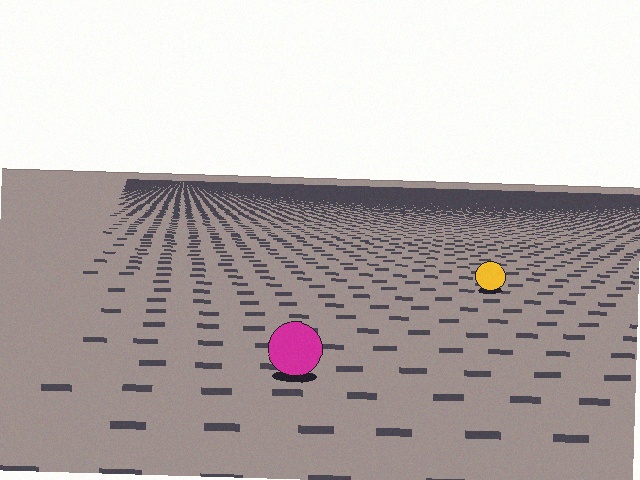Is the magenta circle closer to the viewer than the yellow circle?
Yes. The magenta circle is closer — you can tell from the texture gradient: the ground texture is coarser near it.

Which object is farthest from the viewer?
The yellow circle is farthest from the viewer. It appears smaller and the ground texture around it is denser.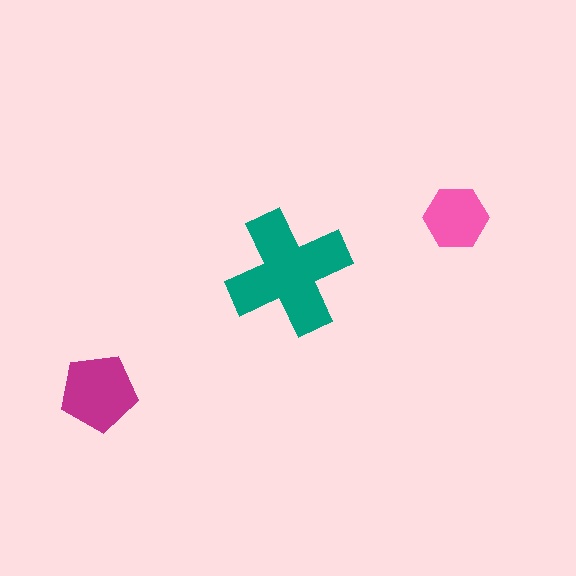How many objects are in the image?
There are 3 objects in the image.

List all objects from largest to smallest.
The teal cross, the magenta pentagon, the pink hexagon.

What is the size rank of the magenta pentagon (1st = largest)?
2nd.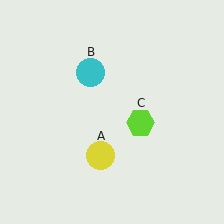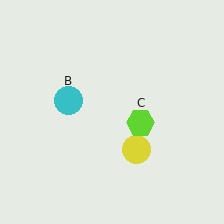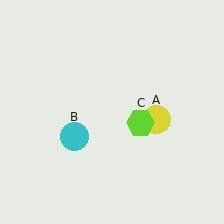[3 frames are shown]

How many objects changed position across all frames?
2 objects changed position: yellow circle (object A), cyan circle (object B).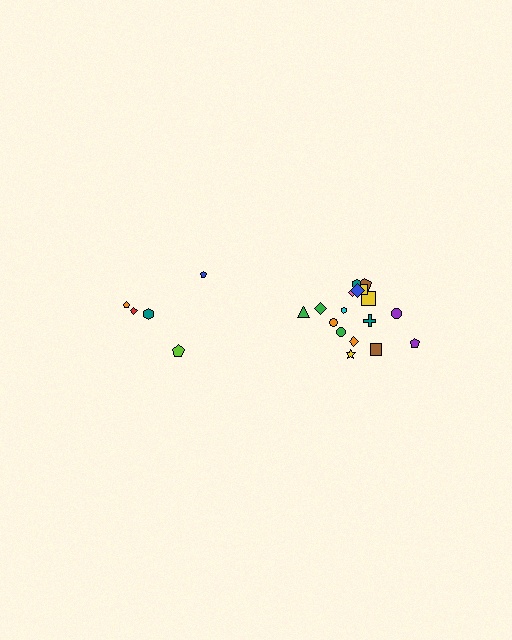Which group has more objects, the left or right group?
The right group.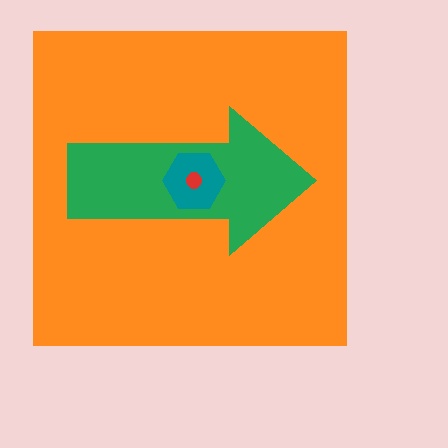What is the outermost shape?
The orange square.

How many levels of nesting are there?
4.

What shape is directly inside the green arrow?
The teal hexagon.